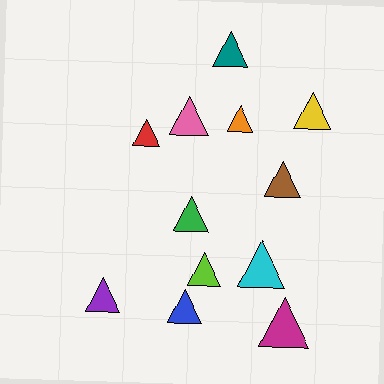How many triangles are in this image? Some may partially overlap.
There are 12 triangles.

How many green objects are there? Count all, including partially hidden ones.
There is 1 green object.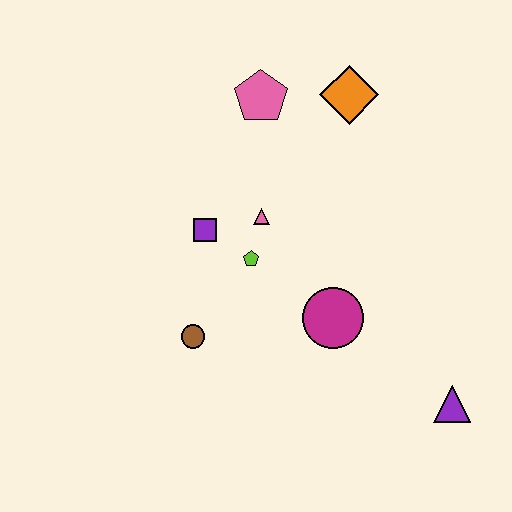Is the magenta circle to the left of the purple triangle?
Yes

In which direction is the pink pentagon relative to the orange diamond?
The pink pentagon is to the left of the orange diamond.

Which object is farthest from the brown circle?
The orange diamond is farthest from the brown circle.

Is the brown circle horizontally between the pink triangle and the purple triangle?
No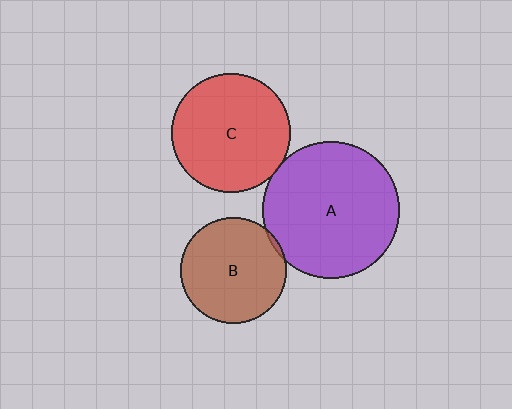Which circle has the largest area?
Circle A (purple).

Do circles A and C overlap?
Yes.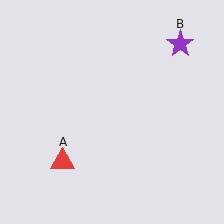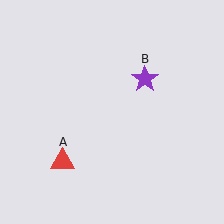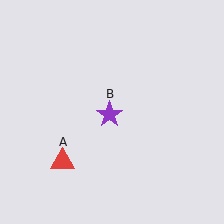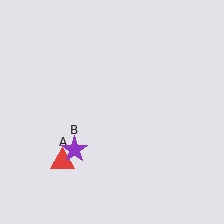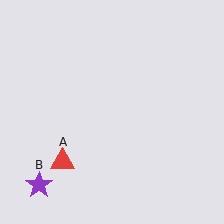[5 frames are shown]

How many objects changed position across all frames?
1 object changed position: purple star (object B).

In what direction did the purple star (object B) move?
The purple star (object B) moved down and to the left.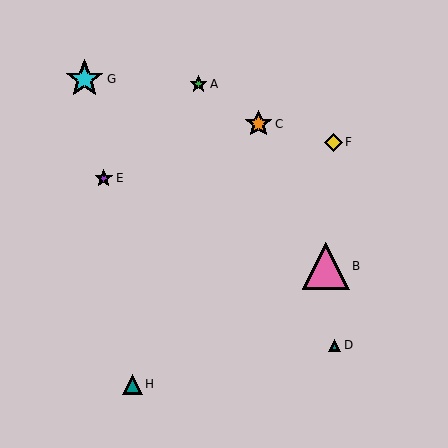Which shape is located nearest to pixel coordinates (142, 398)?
The teal triangle (labeled H) at (132, 384) is nearest to that location.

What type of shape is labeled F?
Shape F is a yellow diamond.